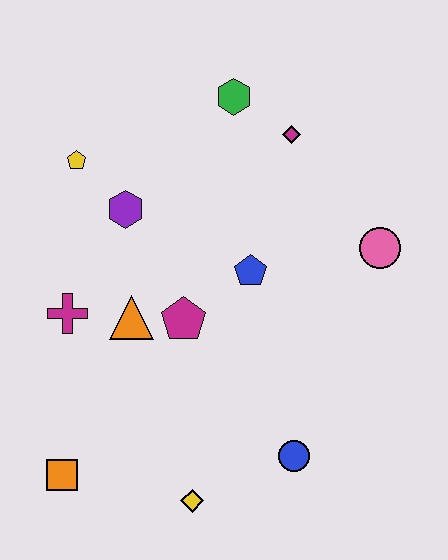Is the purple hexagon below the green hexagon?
Yes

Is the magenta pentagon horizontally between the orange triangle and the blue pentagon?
Yes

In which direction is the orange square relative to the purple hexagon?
The orange square is below the purple hexagon.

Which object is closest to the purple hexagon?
The yellow pentagon is closest to the purple hexagon.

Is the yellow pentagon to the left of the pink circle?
Yes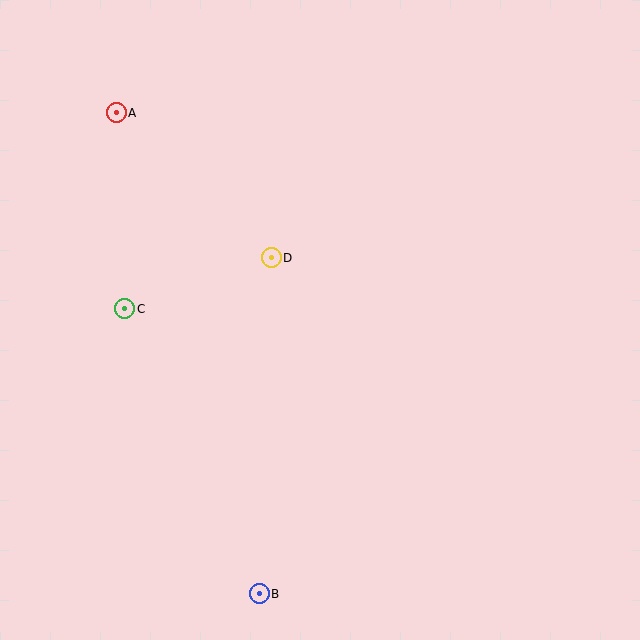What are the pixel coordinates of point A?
Point A is at (116, 113).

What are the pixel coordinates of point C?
Point C is at (125, 309).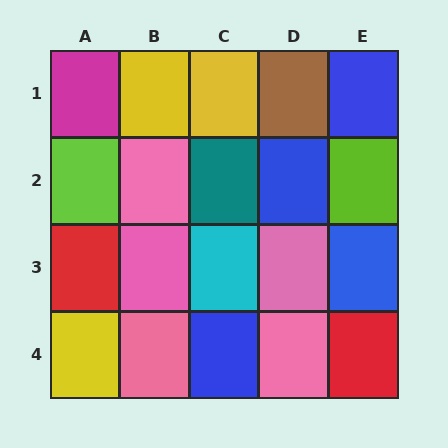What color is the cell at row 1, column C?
Yellow.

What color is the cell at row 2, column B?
Pink.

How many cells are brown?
1 cell is brown.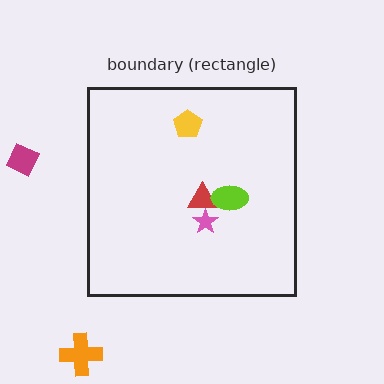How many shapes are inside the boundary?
4 inside, 2 outside.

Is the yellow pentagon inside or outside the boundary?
Inside.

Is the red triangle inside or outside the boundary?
Inside.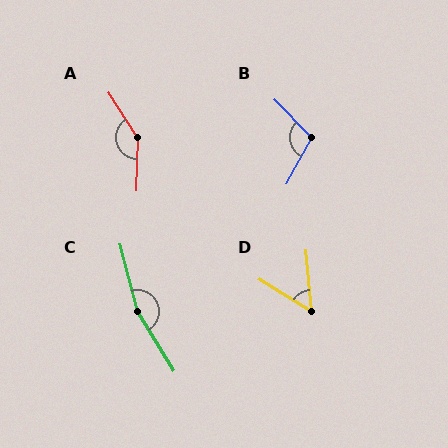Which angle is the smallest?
D, at approximately 53 degrees.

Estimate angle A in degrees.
Approximately 145 degrees.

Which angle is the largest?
C, at approximately 163 degrees.